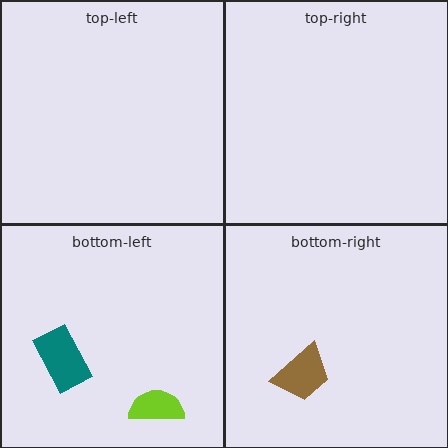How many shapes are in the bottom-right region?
1.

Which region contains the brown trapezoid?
The bottom-right region.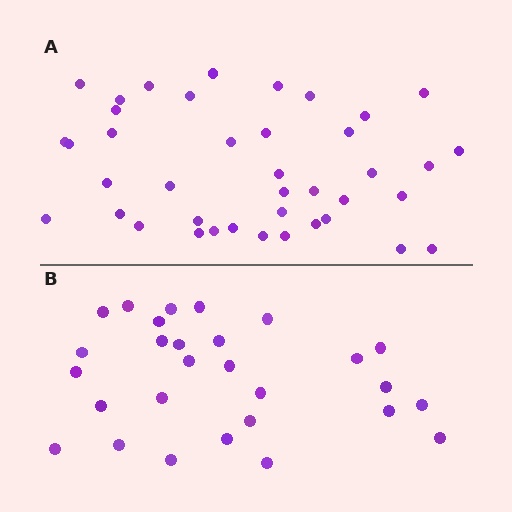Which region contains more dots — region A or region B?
Region A (the top region) has more dots.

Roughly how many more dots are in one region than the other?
Region A has roughly 12 or so more dots than region B.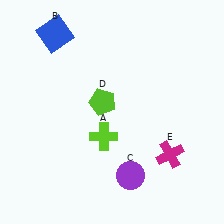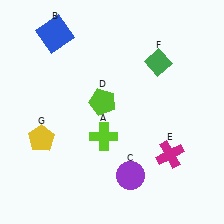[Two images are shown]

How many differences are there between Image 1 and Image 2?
There are 2 differences between the two images.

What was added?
A green diamond (F), a yellow pentagon (G) were added in Image 2.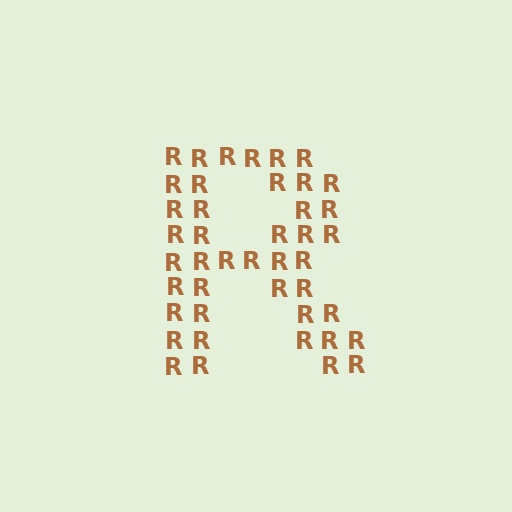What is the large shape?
The large shape is the letter R.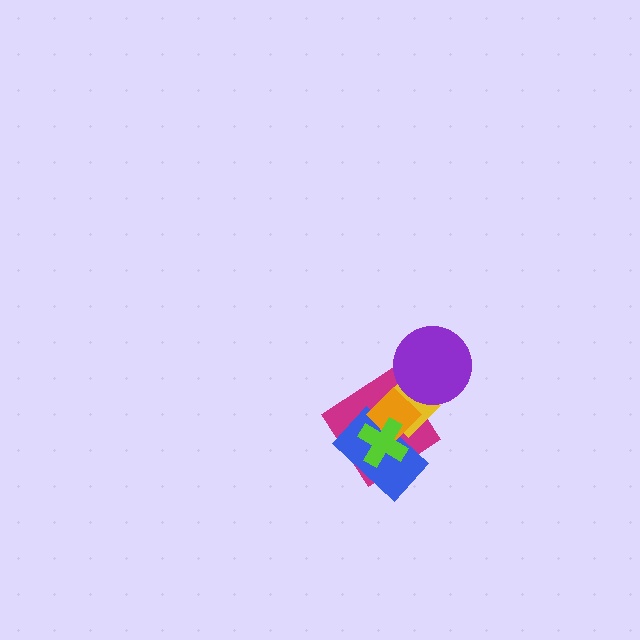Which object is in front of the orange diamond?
The lime cross is in front of the orange diamond.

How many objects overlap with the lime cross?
4 objects overlap with the lime cross.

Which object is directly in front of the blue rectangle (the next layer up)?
The orange diamond is directly in front of the blue rectangle.